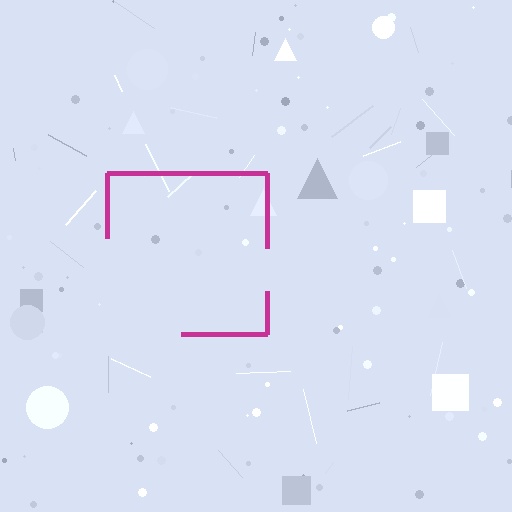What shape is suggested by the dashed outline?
The dashed outline suggests a square.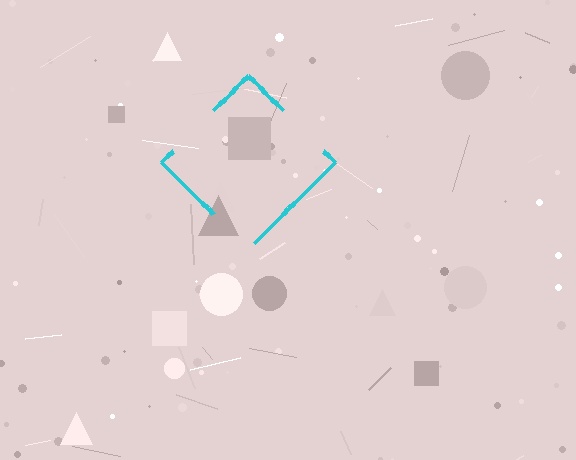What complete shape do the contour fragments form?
The contour fragments form a diamond.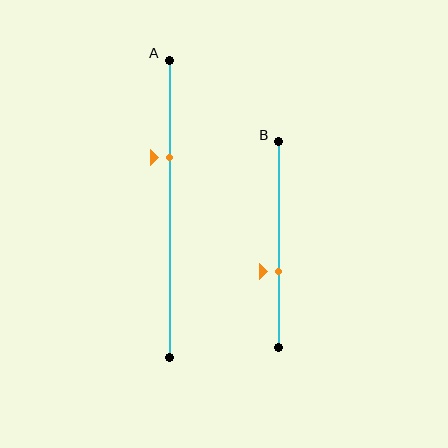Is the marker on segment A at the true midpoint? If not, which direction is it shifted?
No, the marker on segment A is shifted upward by about 17% of the segment length.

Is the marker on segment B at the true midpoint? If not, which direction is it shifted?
No, the marker on segment B is shifted downward by about 13% of the segment length.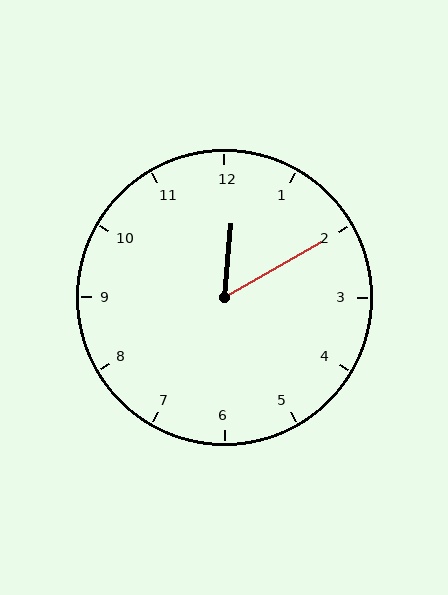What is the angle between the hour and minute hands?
Approximately 55 degrees.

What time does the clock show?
12:10.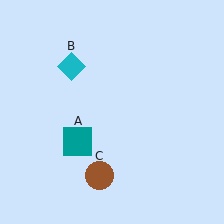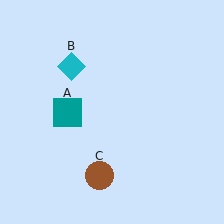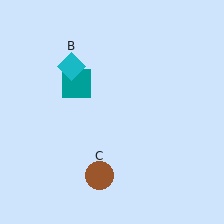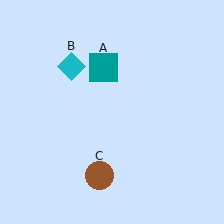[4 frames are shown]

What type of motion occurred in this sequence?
The teal square (object A) rotated clockwise around the center of the scene.